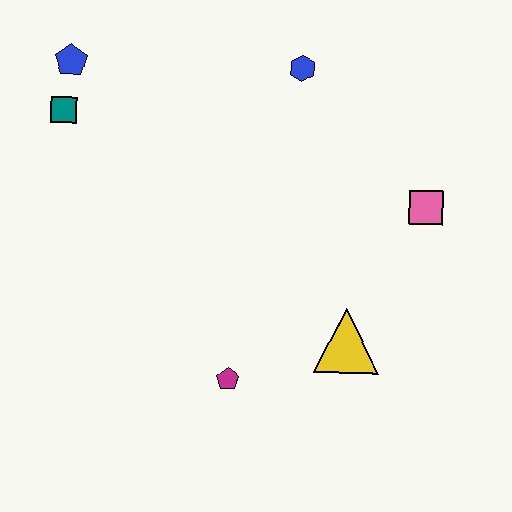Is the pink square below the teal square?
Yes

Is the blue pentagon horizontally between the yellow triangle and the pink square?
No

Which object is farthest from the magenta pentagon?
The blue pentagon is farthest from the magenta pentagon.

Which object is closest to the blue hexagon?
The pink square is closest to the blue hexagon.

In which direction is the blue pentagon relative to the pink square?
The blue pentagon is to the left of the pink square.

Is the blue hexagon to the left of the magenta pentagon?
No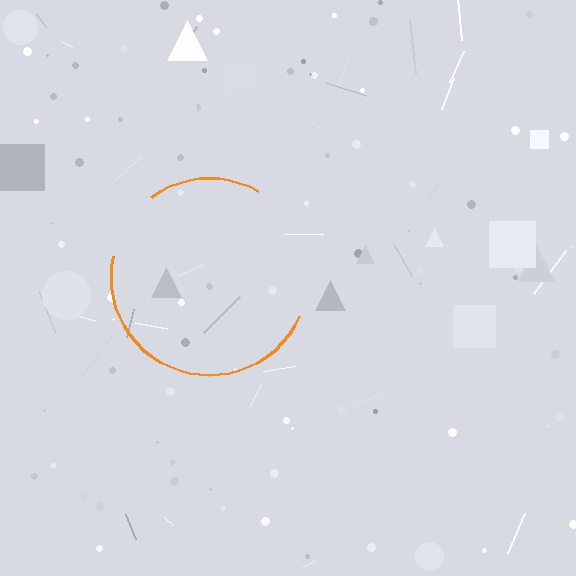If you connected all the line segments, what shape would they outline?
They would outline a circle.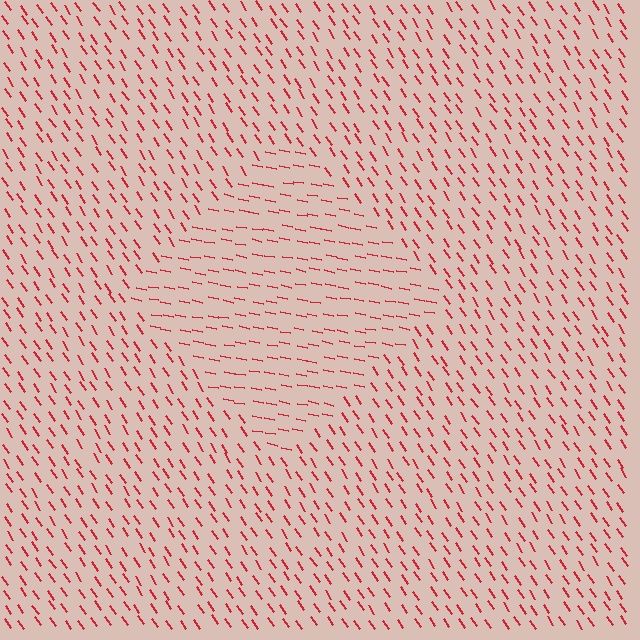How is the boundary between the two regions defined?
The boundary is defined purely by a change in line orientation (approximately 45 degrees difference). All lines are the same color and thickness.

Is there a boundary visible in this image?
Yes, there is a texture boundary formed by a change in line orientation.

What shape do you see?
I see a diamond.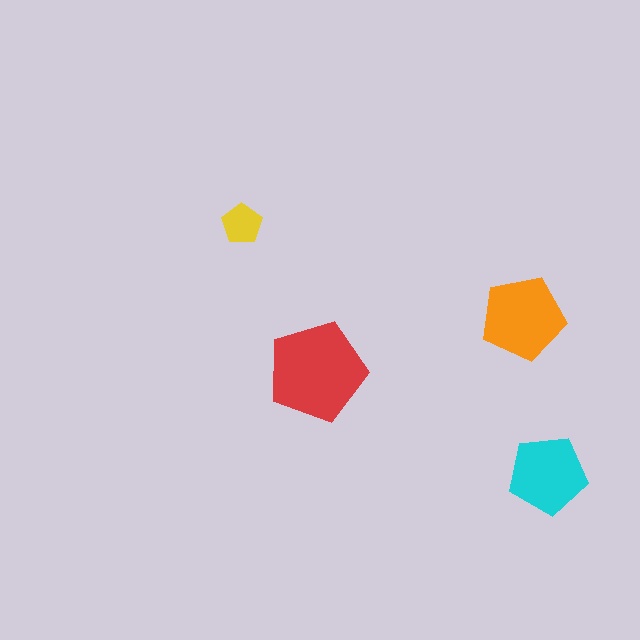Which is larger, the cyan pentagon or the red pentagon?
The red one.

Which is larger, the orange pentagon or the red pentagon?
The red one.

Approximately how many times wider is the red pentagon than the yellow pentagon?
About 2.5 times wider.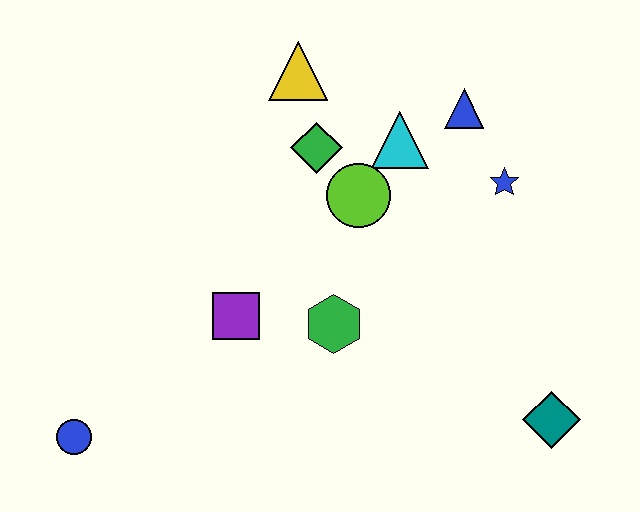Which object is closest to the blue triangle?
The cyan triangle is closest to the blue triangle.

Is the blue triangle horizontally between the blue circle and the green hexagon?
No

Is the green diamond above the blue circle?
Yes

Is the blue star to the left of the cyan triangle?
No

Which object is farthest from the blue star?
The blue circle is farthest from the blue star.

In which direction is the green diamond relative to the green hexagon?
The green diamond is above the green hexagon.